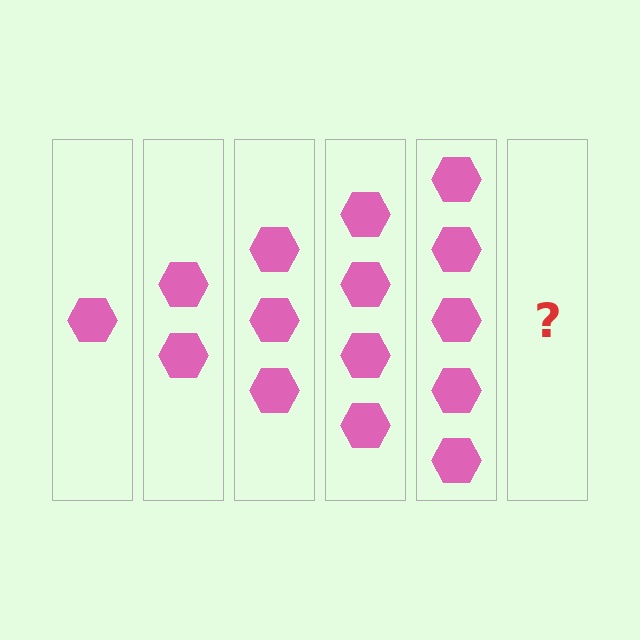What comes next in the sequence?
The next element should be 6 hexagons.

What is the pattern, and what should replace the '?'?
The pattern is that each step adds one more hexagon. The '?' should be 6 hexagons.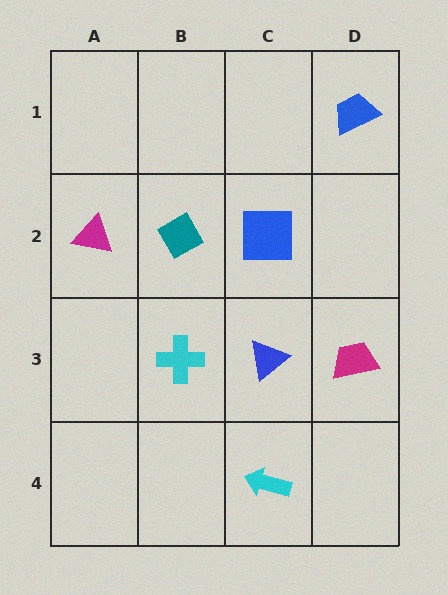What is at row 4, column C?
A cyan arrow.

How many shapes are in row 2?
3 shapes.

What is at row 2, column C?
A blue square.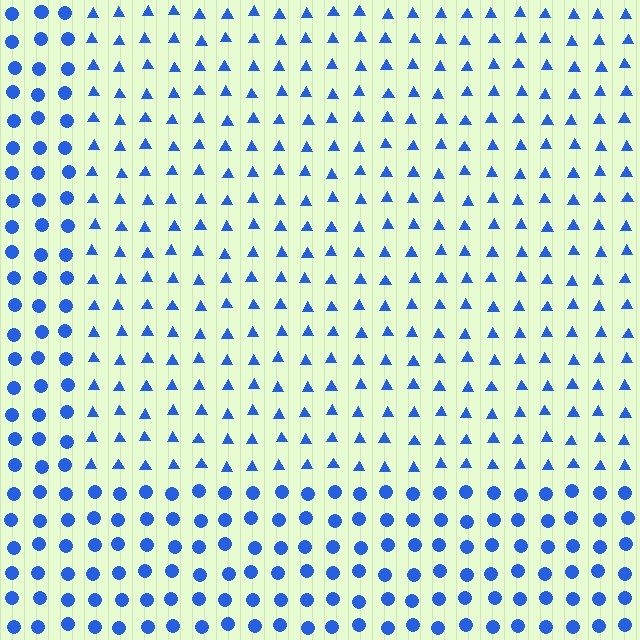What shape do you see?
I see a rectangle.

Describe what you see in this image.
The image is filled with small blue elements arranged in a uniform grid. A rectangle-shaped region contains triangles, while the surrounding area contains circles. The boundary is defined purely by the change in element shape.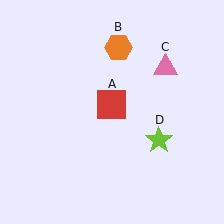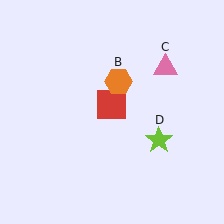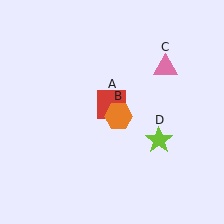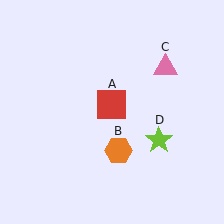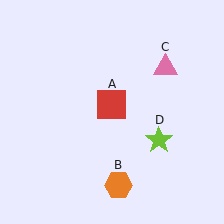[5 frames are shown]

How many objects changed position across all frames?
1 object changed position: orange hexagon (object B).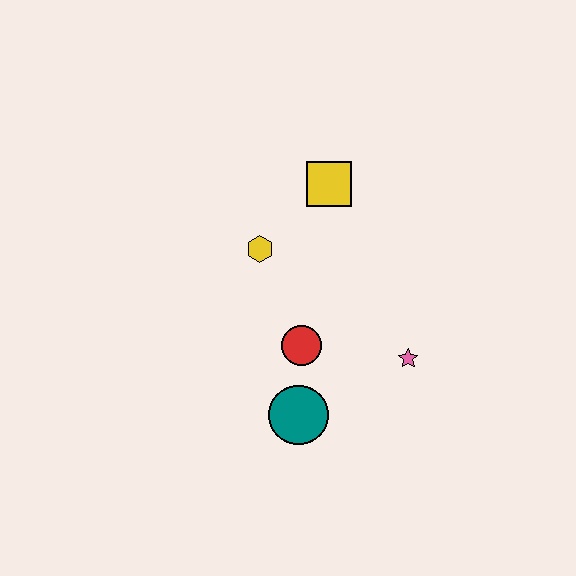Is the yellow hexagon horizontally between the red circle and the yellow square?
No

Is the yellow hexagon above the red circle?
Yes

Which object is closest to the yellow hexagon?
The yellow square is closest to the yellow hexagon.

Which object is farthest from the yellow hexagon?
The pink star is farthest from the yellow hexagon.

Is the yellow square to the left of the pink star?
Yes